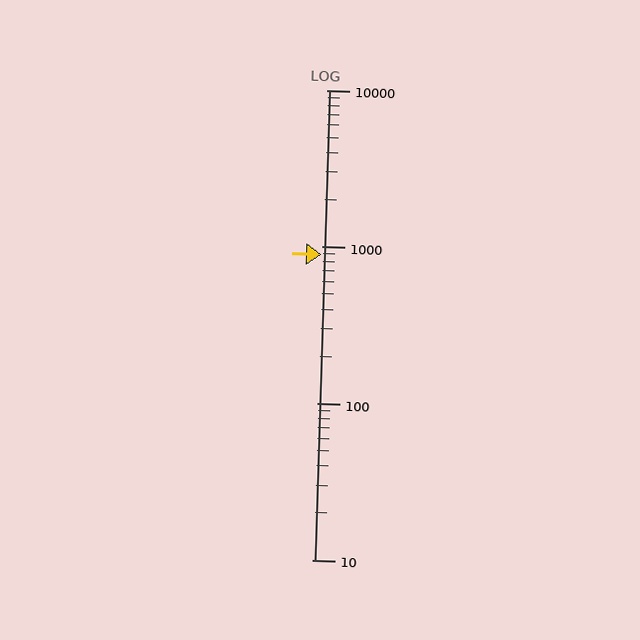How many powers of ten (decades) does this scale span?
The scale spans 3 decades, from 10 to 10000.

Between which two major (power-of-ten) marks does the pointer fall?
The pointer is between 100 and 1000.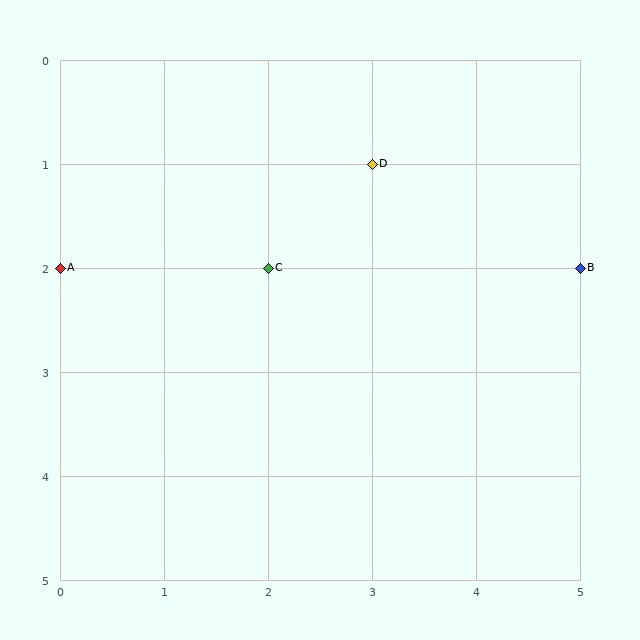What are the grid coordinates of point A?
Point A is at grid coordinates (0, 2).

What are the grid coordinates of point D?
Point D is at grid coordinates (3, 1).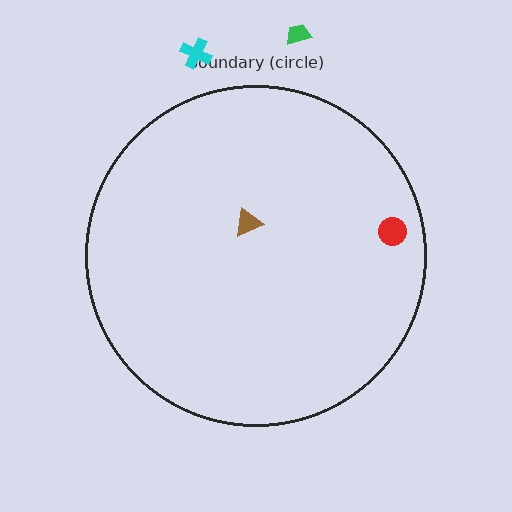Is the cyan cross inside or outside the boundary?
Outside.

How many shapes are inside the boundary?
2 inside, 2 outside.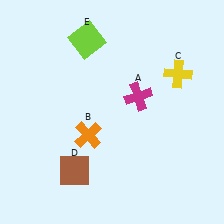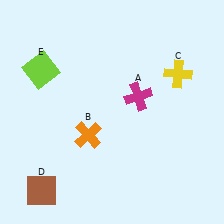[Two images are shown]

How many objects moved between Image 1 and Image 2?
2 objects moved between the two images.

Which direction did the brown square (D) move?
The brown square (D) moved left.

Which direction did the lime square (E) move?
The lime square (E) moved left.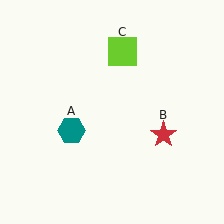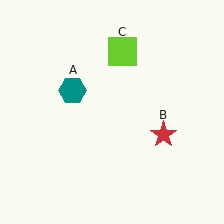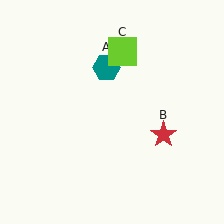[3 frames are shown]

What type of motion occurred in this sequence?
The teal hexagon (object A) rotated clockwise around the center of the scene.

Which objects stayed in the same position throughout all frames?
Red star (object B) and lime square (object C) remained stationary.